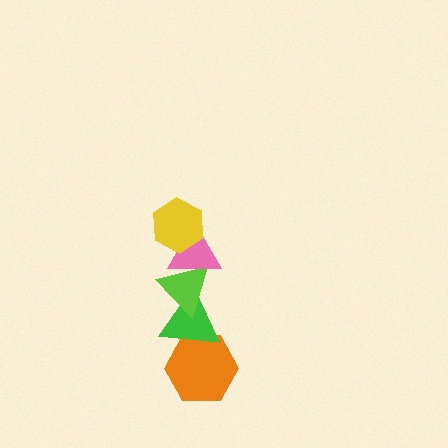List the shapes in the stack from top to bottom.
From top to bottom: the yellow hexagon, the pink triangle, the lime triangle, the green triangle, the orange hexagon.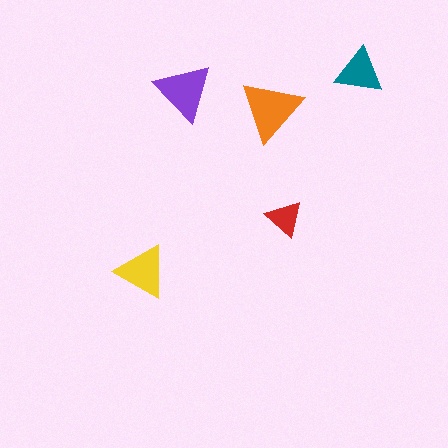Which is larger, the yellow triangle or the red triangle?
The yellow one.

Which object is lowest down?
The yellow triangle is bottommost.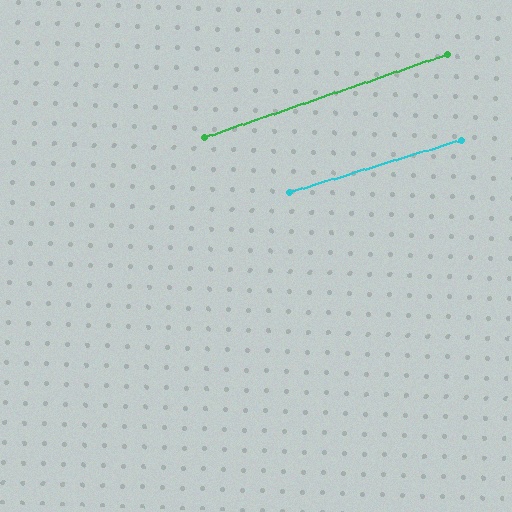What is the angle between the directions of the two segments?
Approximately 2 degrees.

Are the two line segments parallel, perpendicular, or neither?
Parallel — their directions differ by only 2.0°.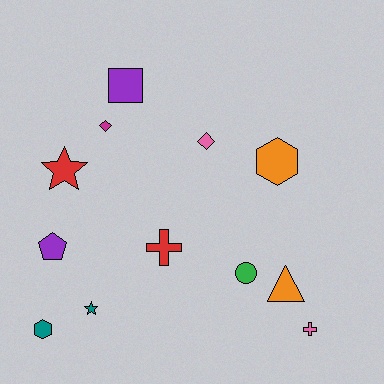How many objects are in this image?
There are 12 objects.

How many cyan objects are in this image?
There are no cyan objects.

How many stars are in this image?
There are 2 stars.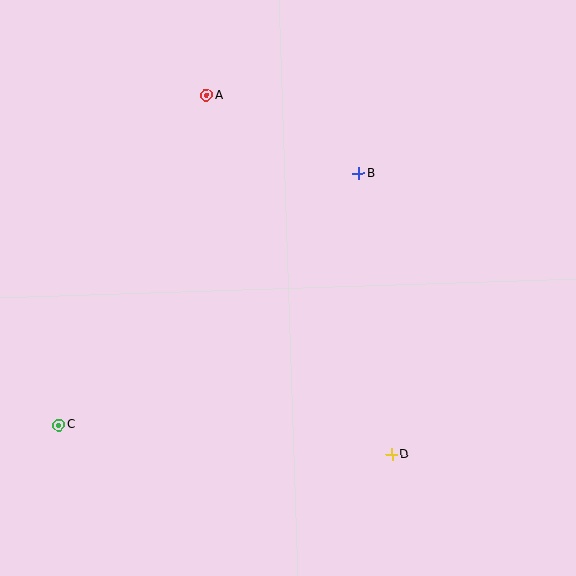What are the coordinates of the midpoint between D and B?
The midpoint between D and B is at (375, 314).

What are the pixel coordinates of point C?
Point C is at (59, 425).